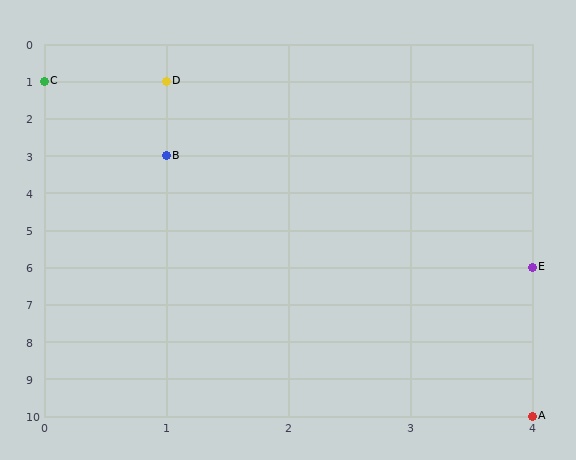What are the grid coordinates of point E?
Point E is at grid coordinates (4, 6).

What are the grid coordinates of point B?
Point B is at grid coordinates (1, 3).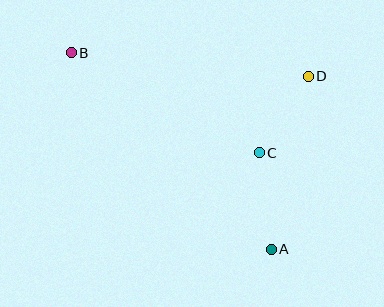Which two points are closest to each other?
Points C and D are closest to each other.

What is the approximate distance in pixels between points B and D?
The distance between B and D is approximately 238 pixels.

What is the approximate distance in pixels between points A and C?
The distance between A and C is approximately 97 pixels.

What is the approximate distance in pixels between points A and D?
The distance between A and D is approximately 177 pixels.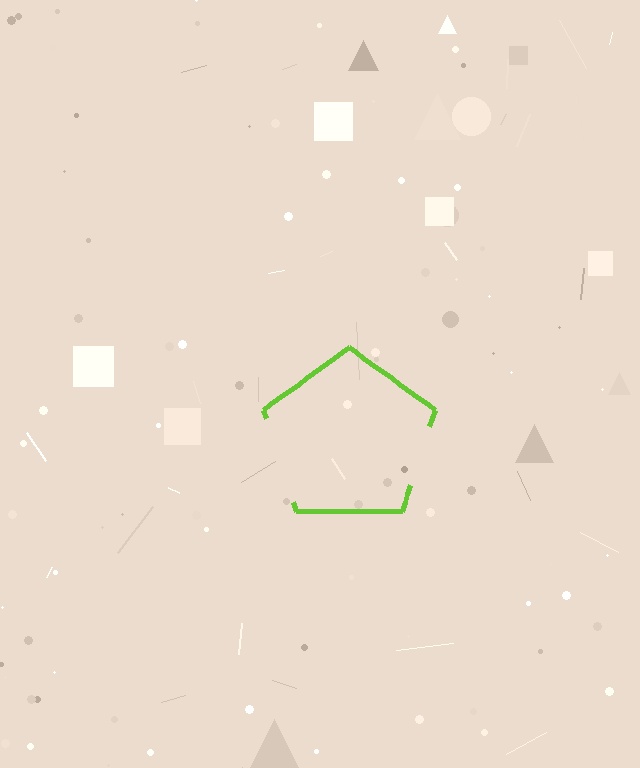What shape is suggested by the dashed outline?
The dashed outline suggests a pentagon.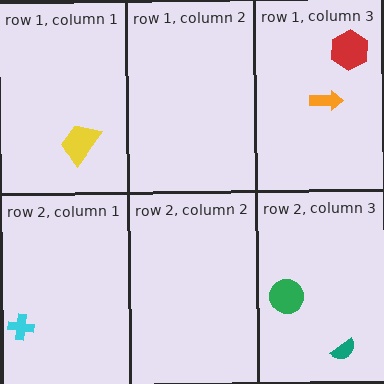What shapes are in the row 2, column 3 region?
The green circle, the teal semicircle.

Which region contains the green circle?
The row 2, column 3 region.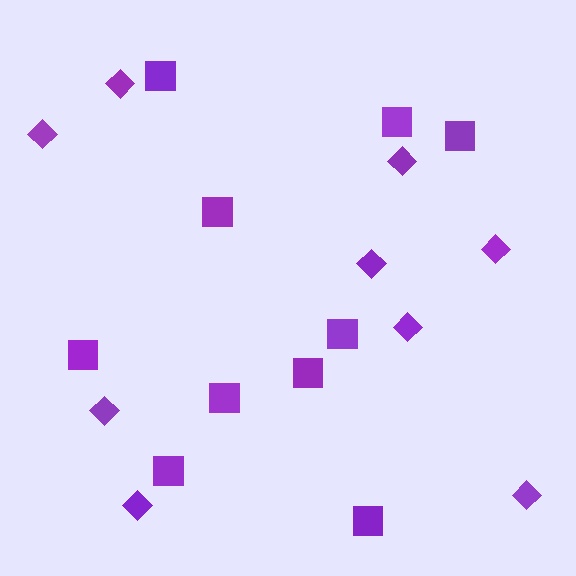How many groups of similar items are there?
There are 2 groups: one group of diamonds (9) and one group of squares (10).